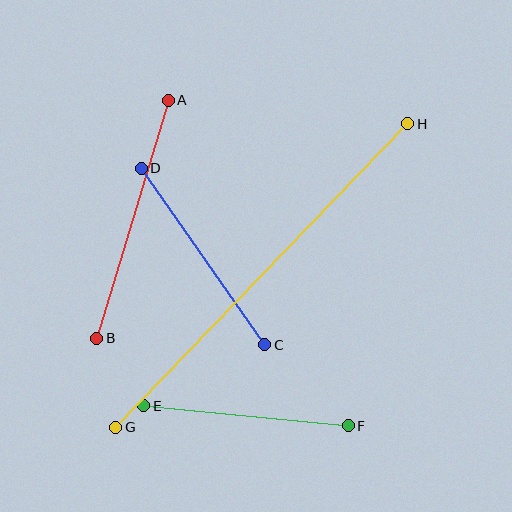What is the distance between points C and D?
The distance is approximately 216 pixels.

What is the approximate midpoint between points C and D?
The midpoint is at approximately (203, 256) pixels.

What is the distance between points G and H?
The distance is approximately 421 pixels.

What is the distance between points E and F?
The distance is approximately 205 pixels.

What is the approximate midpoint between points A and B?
The midpoint is at approximately (133, 219) pixels.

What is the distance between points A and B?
The distance is approximately 249 pixels.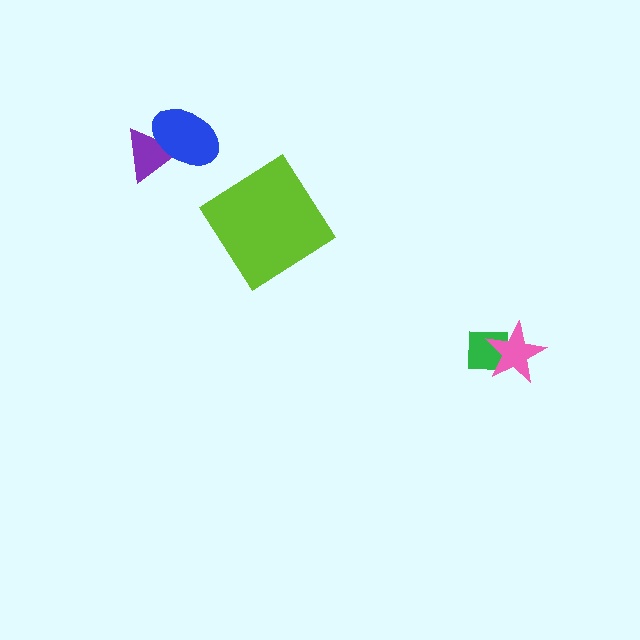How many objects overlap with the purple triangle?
1 object overlaps with the purple triangle.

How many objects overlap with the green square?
1 object overlaps with the green square.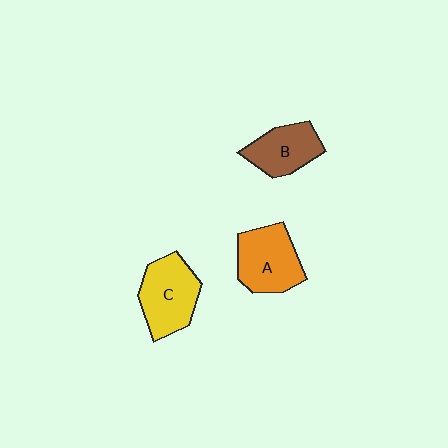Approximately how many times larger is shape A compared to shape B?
Approximately 1.3 times.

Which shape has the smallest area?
Shape B (brown).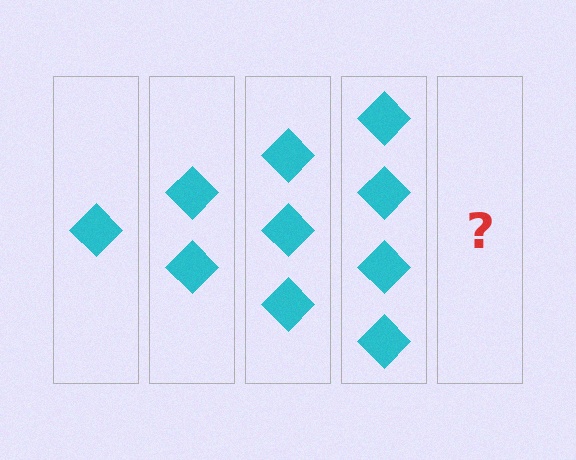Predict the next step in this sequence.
The next step is 5 diamonds.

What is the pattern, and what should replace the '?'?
The pattern is that each step adds one more diamond. The '?' should be 5 diamonds.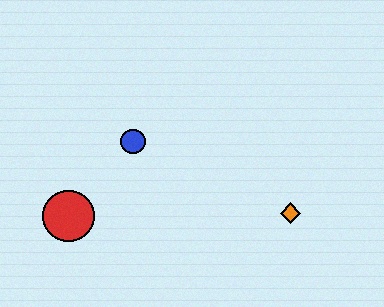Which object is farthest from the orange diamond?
The red circle is farthest from the orange diamond.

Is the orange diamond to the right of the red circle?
Yes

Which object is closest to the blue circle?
The red circle is closest to the blue circle.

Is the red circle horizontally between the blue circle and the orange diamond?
No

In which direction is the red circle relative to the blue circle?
The red circle is below the blue circle.